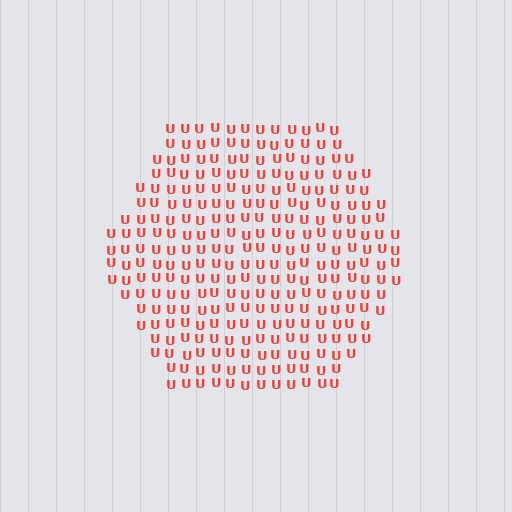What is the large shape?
The large shape is a hexagon.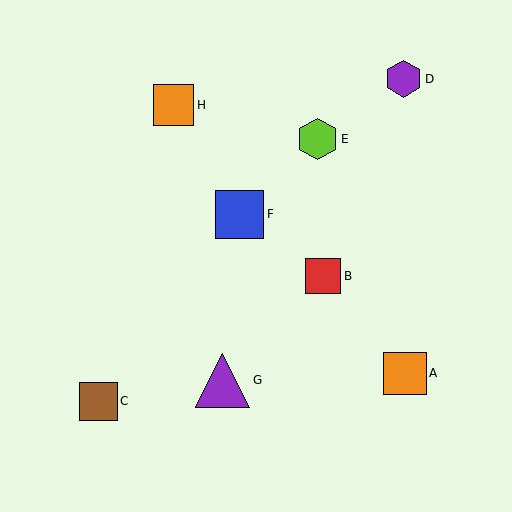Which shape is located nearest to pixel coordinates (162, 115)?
The orange square (labeled H) at (174, 105) is nearest to that location.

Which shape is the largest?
The purple triangle (labeled G) is the largest.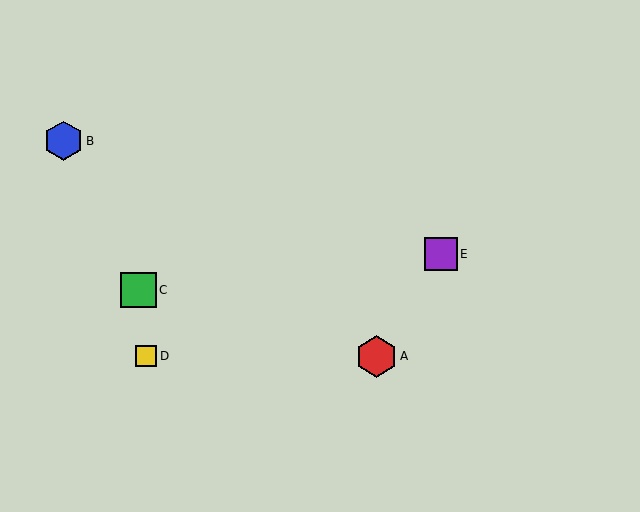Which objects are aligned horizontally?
Objects A, D are aligned horizontally.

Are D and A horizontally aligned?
Yes, both are at y≈356.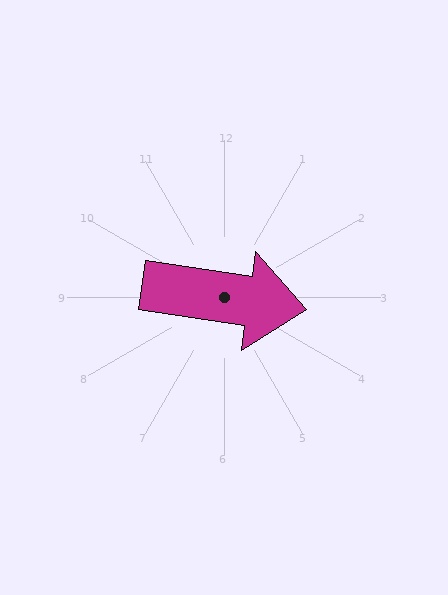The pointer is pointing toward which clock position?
Roughly 3 o'clock.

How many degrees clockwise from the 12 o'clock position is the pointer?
Approximately 98 degrees.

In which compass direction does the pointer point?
East.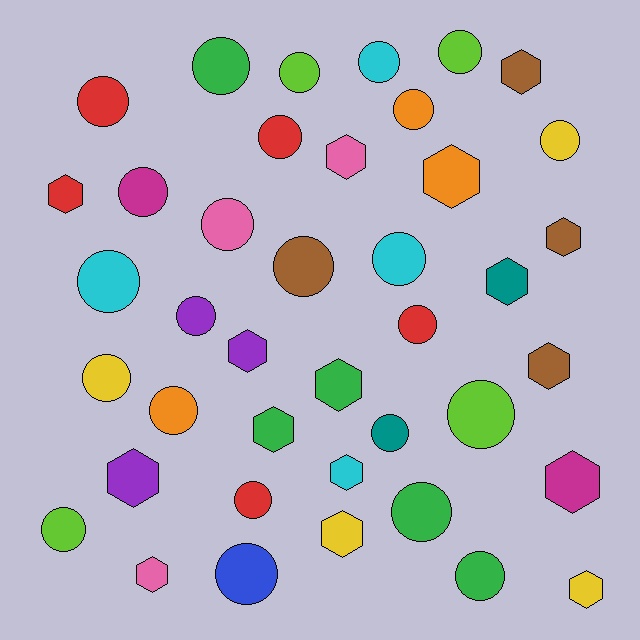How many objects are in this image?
There are 40 objects.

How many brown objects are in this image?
There are 4 brown objects.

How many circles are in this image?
There are 24 circles.